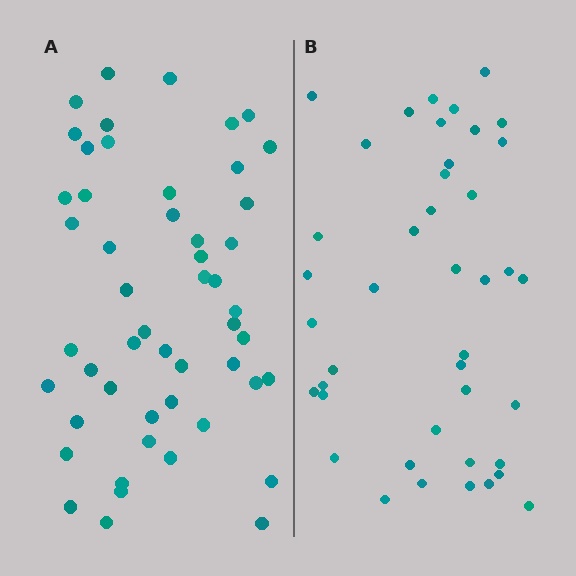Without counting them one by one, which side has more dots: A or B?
Region A (the left region) has more dots.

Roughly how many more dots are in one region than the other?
Region A has roughly 8 or so more dots than region B.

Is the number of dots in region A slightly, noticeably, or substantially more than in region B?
Region A has only slightly more — the two regions are fairly close. The ratio is roughly 1.2 to 1.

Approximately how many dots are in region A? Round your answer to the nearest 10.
About 50 dots. (The exact count is 51, which rounds to 50.)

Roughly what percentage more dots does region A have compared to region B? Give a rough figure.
About 20% more.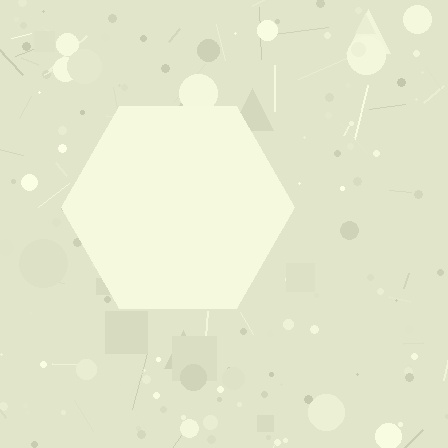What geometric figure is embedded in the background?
A hexagon is embedded in the background.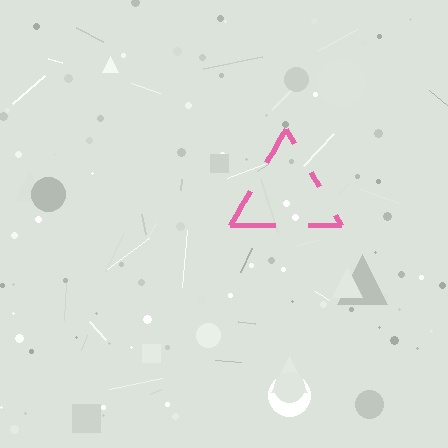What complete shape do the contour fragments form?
The contour fragments form a triangle.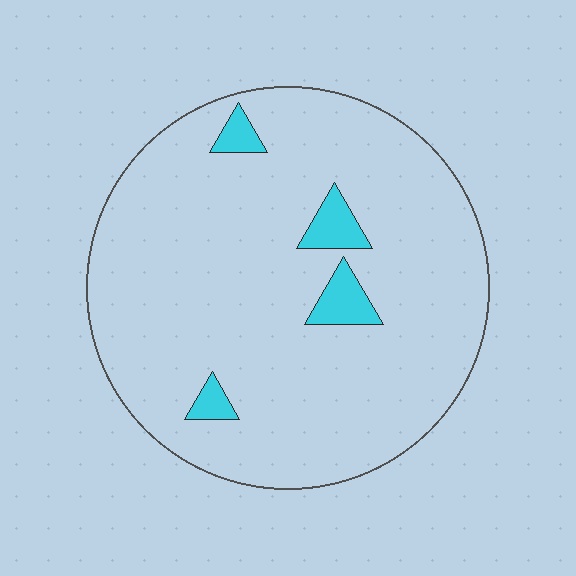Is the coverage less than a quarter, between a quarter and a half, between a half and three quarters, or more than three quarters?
Less than a quarter.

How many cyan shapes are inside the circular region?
4.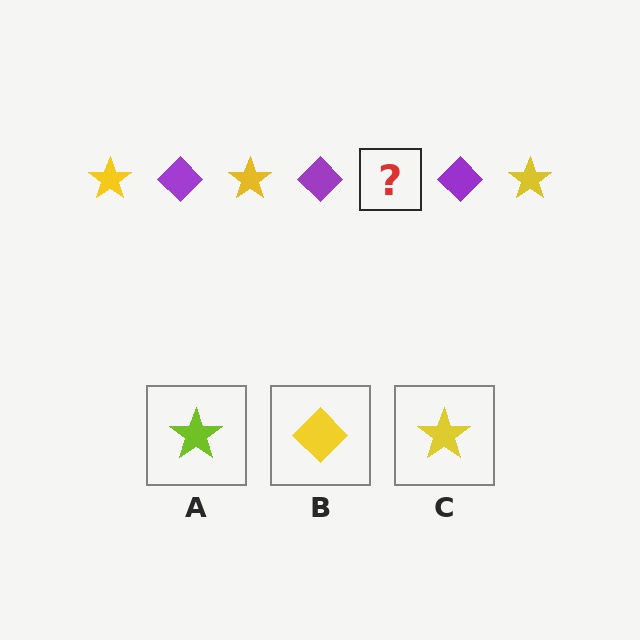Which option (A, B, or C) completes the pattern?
C.